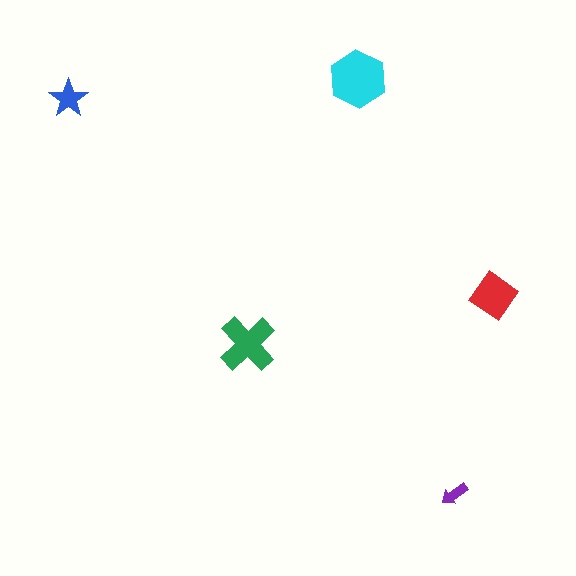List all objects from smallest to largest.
The purple arrow, the blue star, the red diamond, the green cross, the cyan hexagon.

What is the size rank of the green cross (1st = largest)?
2nd.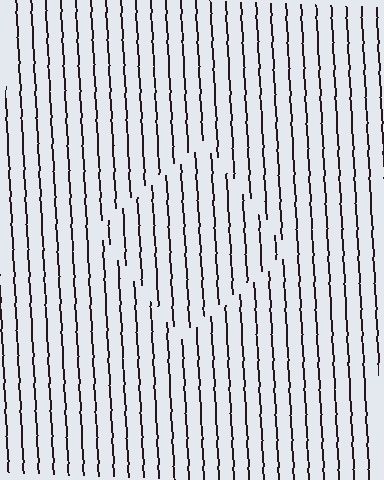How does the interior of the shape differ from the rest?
The interior of the shape contains the same grating, shifted by half a period — the contour is defined by the phase discontinuity where line-ends from the inner and outer gratings abut.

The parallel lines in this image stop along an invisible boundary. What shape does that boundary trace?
An illusory square. The interior of the shape contains the same grating, shifted by half a period — the contour is defined by the phase discontinuity where line-ends from the inner and outer gratings abut.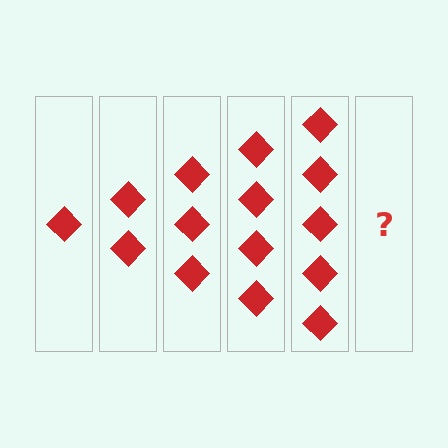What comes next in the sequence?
The next element should be 6 diamonds.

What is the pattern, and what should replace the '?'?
The pattern is that each step adds one more diamond. The '?' should be 6 diamonds.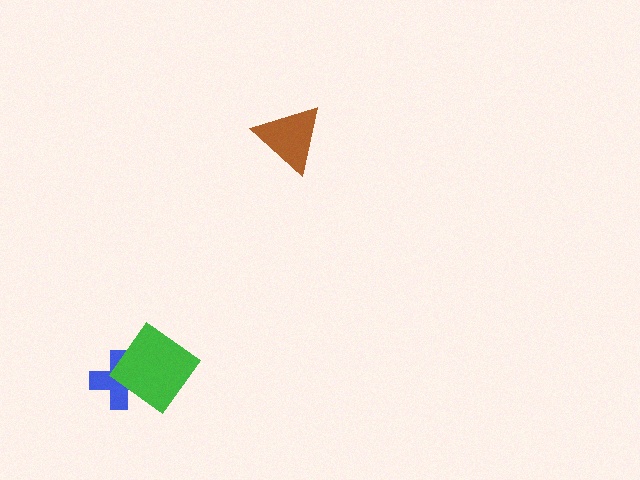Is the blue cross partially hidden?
Yes, it is partially covered by another shape.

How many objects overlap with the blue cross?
1 object overlaps with the blue cross.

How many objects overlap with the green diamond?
1 object overlaps with the green diamond.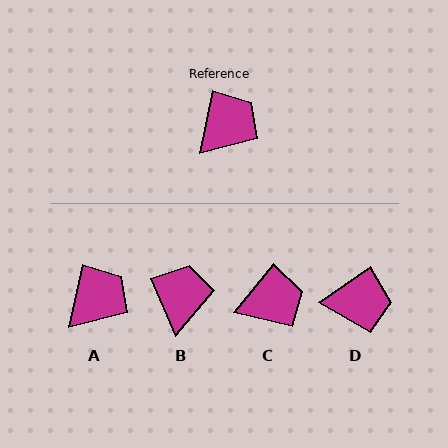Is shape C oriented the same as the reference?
No, it is off by about 27 degrees.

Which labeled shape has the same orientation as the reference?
A.